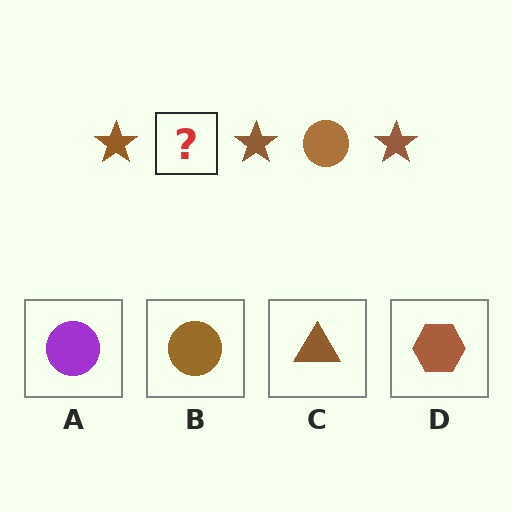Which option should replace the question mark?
Option B.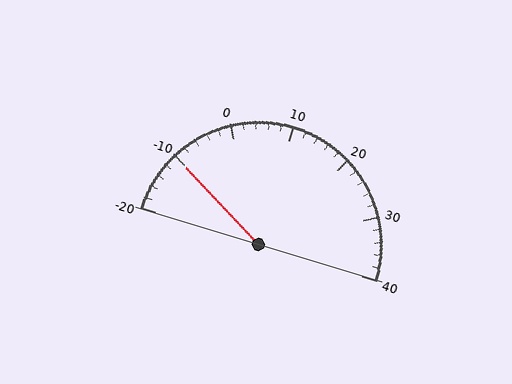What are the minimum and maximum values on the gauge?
The gauge ranges from -20 to 40.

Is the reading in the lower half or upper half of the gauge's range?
The reading is in the lower half of the range (-20 to 40).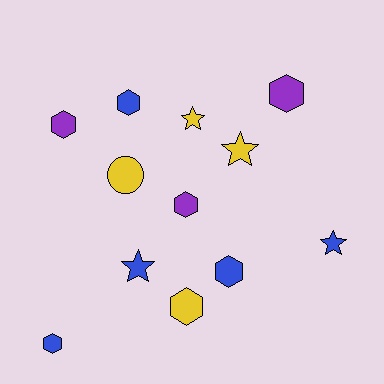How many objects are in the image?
There are 12 objects.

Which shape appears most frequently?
Hexagon, with 7 objects.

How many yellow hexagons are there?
There is 1 yellow hexagon.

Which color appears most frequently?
Blue, with 5 objects.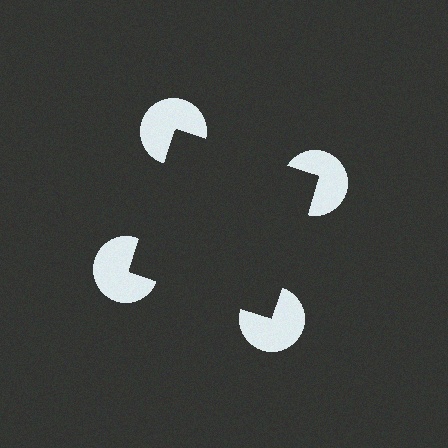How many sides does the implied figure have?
4 sides.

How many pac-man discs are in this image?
There are 4 — one at each vertex of the illusory square.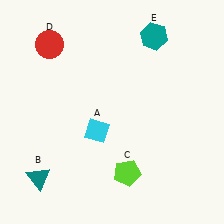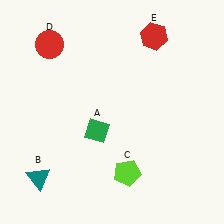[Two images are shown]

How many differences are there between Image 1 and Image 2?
There are 2 differences between the two images.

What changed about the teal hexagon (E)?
In Image 1, E is teal. In Image 2, it changed to red.